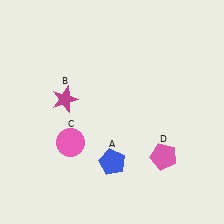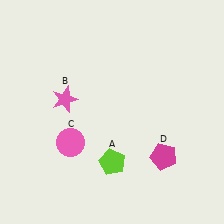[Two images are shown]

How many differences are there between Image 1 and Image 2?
There are 3 differences between the two images.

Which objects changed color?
A changed from blue to lime. B changed from magenta to pink. D changed from pink to magenta.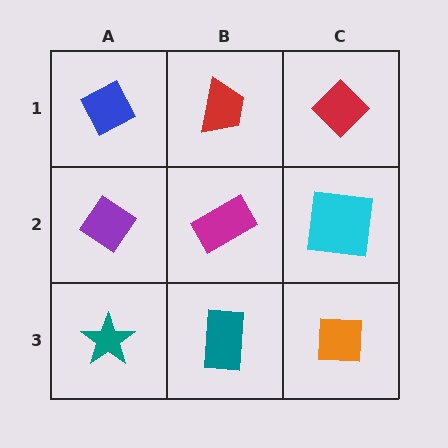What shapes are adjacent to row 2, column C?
A red diamond (row 1, column C), an orange square (row 3, column C), a magenta rectangle (row 2, column B).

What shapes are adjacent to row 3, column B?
A magenta rectangle (row 2, column B), a teal star (row 3, column A), an orange square (row 3, column C).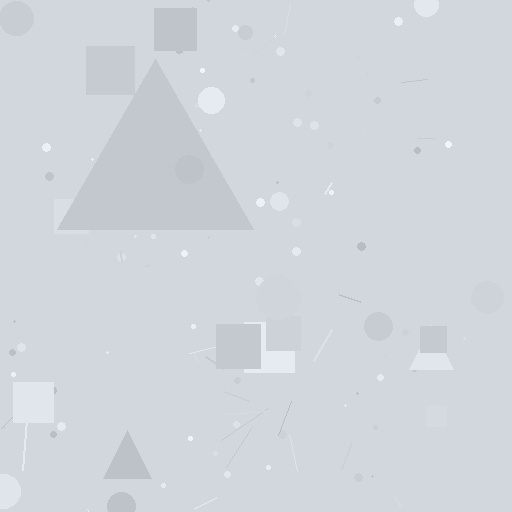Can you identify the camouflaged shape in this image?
The camouflaged shape is a triangle.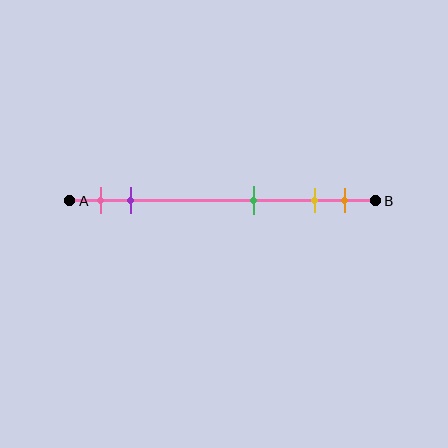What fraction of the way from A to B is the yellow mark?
The yellow mark is approximately 80% (0.8) of the way from A to B.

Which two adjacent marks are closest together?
The yellow and orange marks are the closest adjacent pair.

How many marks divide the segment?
There are 5 marks dividing the segment.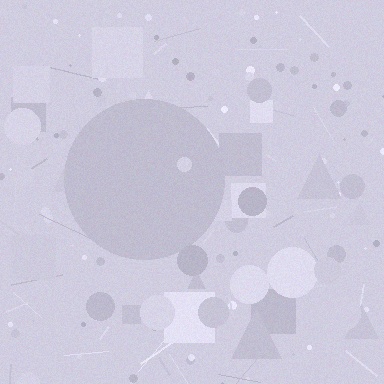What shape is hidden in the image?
A circle is hidden in the image.